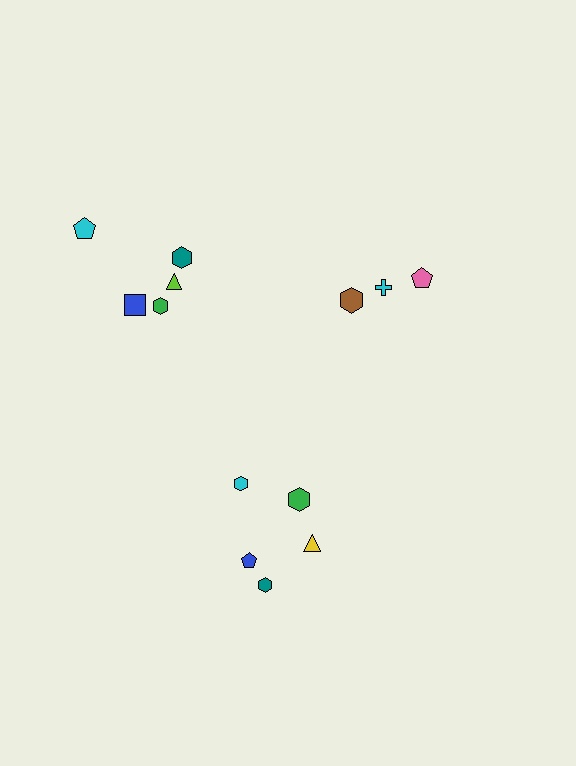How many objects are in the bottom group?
There are 5 objects.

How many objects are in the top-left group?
There are 5 objects.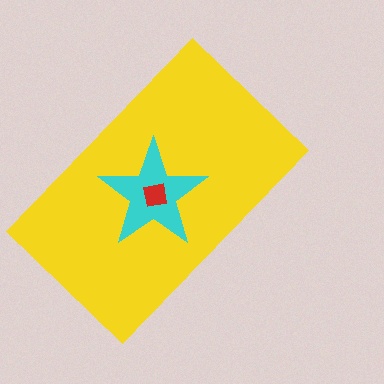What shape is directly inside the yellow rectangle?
The cyan star.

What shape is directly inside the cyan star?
The red square.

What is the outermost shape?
The yellow rectangle.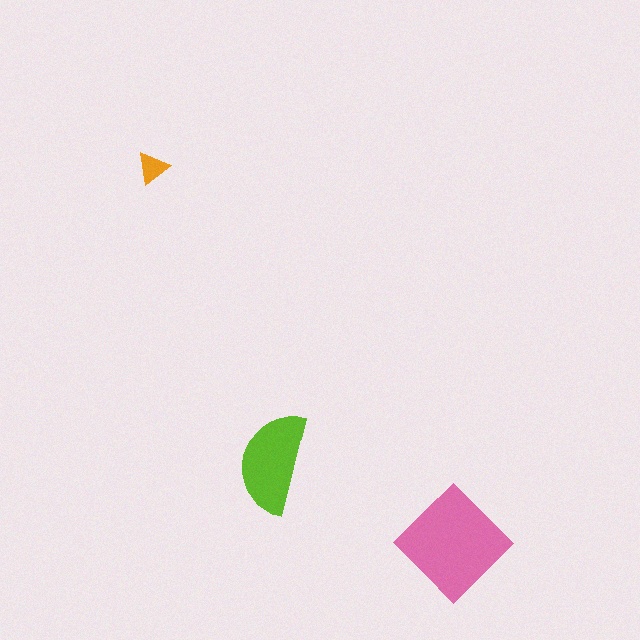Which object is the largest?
The pink diamond.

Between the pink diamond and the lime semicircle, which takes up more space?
The pink diamond.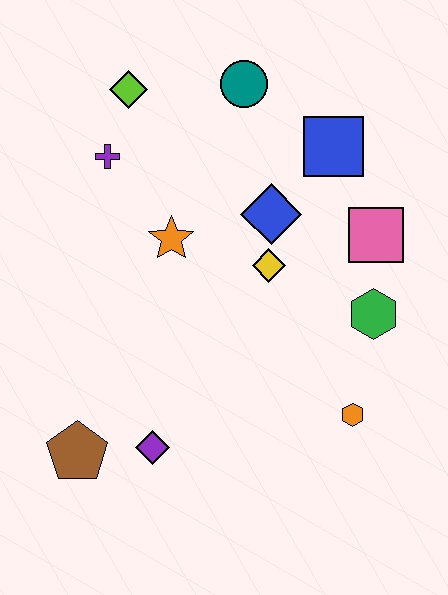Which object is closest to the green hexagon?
The pink square is closest to the green hexagon.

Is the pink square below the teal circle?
Yes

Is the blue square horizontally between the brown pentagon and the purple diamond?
No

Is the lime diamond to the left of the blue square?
Yes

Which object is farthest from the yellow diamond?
The brown pentagon is farthest from the yellow diamond.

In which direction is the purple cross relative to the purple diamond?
The purple cross is above the purple diamond.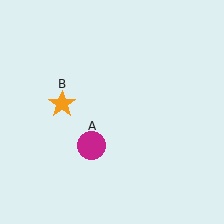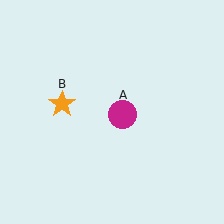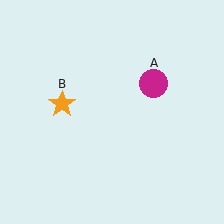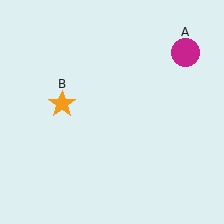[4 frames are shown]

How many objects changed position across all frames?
1 object changed position: magenta circle (object A).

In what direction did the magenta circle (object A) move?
The magenta circle (object A) moved up and to the right.